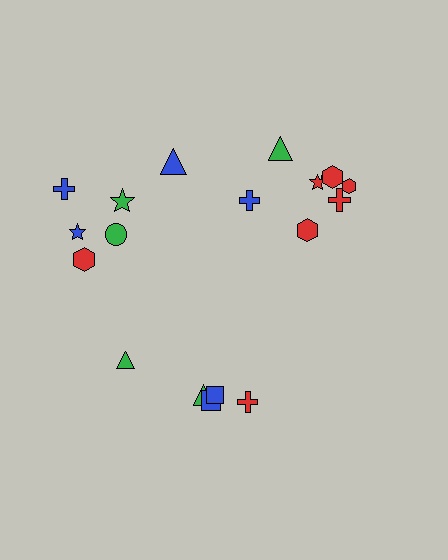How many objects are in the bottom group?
There are 5 objects.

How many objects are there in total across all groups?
There are 19 objects.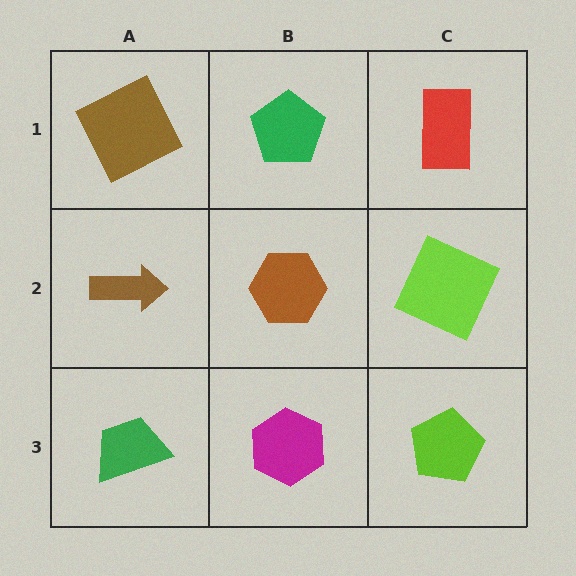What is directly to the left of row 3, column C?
A magenta hexagon.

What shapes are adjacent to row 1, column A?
A brown arrow (row 2, column A), a green pentagon (row 1, column B).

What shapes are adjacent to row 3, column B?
A brown hexagon (row 2, column B), a green trapezoid (row 3, column A), a lime pentagon (row 3, column C).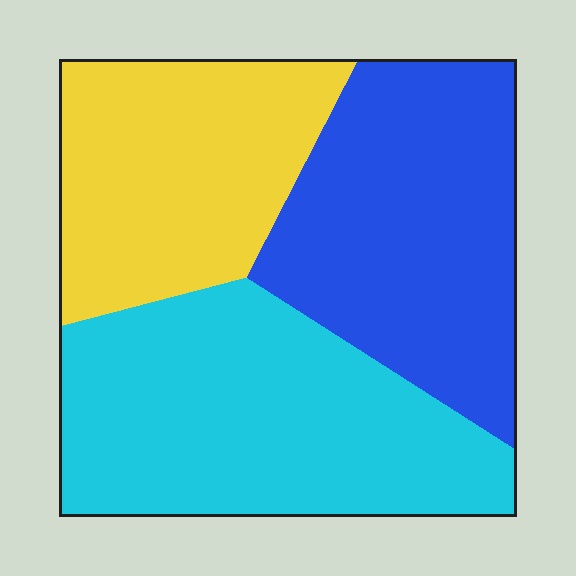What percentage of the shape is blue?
Blue takes up about one third (1/3) of the shape.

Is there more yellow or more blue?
Blue.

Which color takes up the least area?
Yellow, at roughly 30%.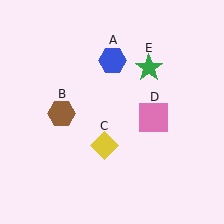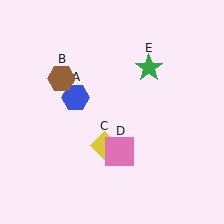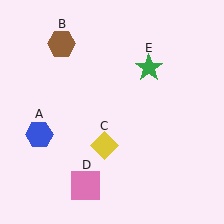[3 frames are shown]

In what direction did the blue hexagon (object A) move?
The blue hexagon (object A) moved down and to the left.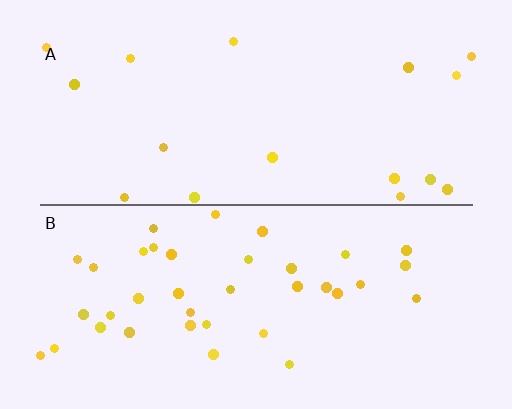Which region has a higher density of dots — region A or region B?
B (the bottom).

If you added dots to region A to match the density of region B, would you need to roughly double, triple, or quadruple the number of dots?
Approximately double.